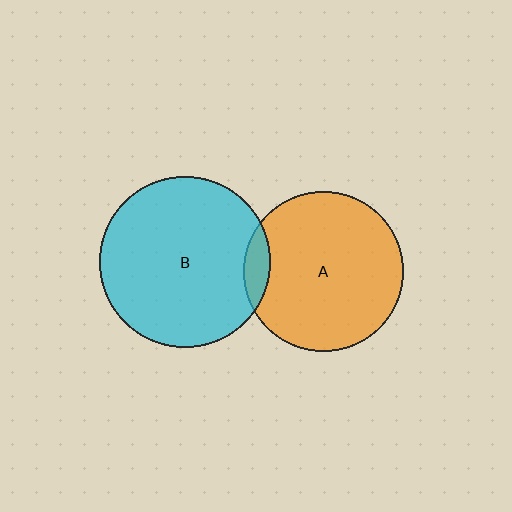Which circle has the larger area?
Circle B (cyan).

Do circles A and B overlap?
Yes.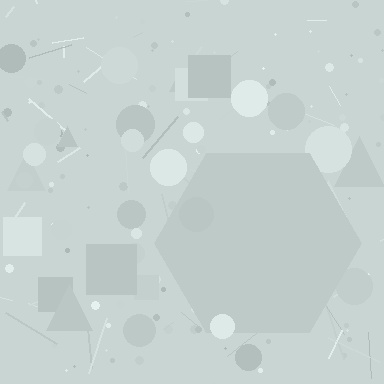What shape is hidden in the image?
A hexagon is hidden in the image.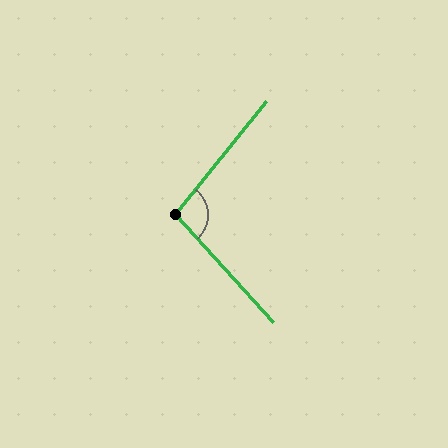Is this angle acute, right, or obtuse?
It is obtuse.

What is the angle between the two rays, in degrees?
Approximately 99 degrees.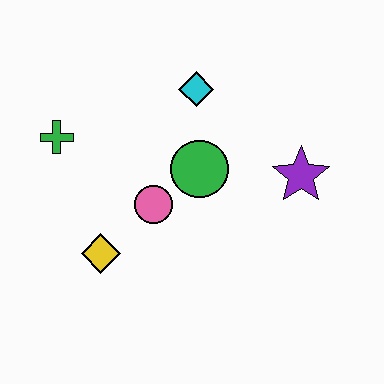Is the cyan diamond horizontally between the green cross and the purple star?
Yes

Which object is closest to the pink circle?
The green circle is closest to the pink circle.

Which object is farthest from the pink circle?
The purple star is farthest from the pink circle.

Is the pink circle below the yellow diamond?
No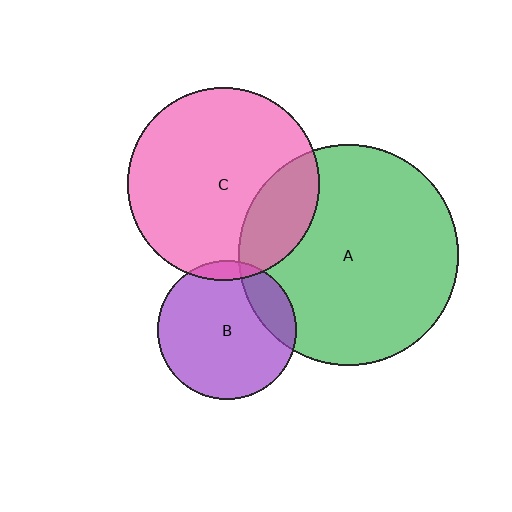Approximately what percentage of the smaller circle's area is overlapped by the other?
Approximately 20%.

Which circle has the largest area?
Circle A (green).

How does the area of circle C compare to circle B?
Approximately 1.9 times.